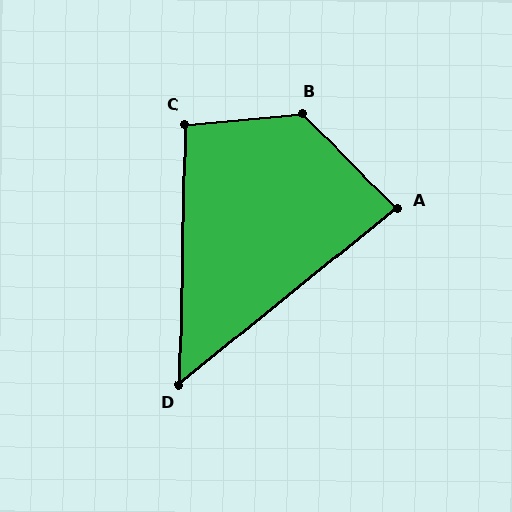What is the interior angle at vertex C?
Approximately 97 degrees (obtuse).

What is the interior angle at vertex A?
Approximately 83 degrees (acute).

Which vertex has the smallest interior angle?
D, at approximately 50 degrees.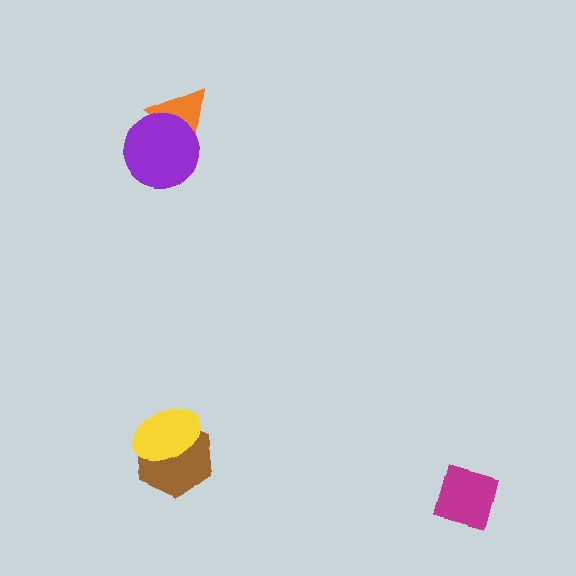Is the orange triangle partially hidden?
Yes, it is partially covered by another shape.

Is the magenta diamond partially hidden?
No, no other shape covers it.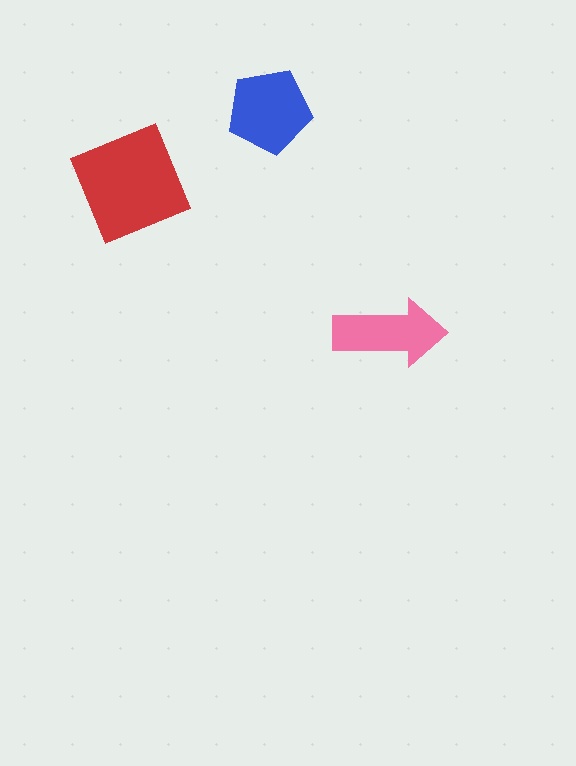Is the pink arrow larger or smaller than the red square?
Smaller.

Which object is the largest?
The red square.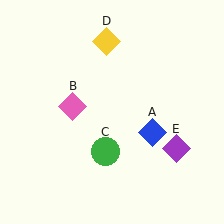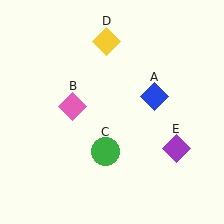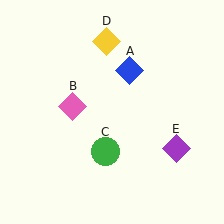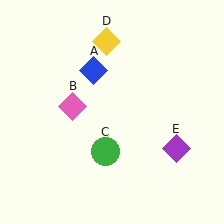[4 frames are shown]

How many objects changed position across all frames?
1 object changed position: blue diamond (object A).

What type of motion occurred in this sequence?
The blue diamond (object A) rotated counterclockwise around the center of the scene.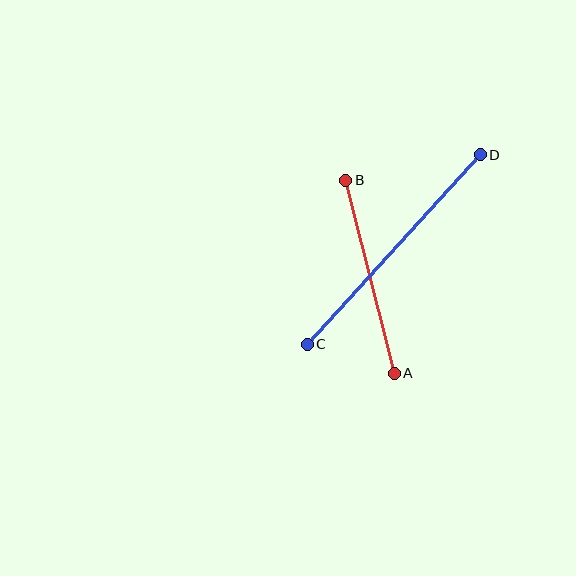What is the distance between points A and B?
The distance is approximately 199 pixels.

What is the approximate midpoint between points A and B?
The midpoint is at approximately (370, 277) pixels.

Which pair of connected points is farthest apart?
Points C and D are farthest apart.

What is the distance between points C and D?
The distance is approximately 257 pixels.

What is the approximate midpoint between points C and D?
The midpoint is at approximately (394, 250) pixels.